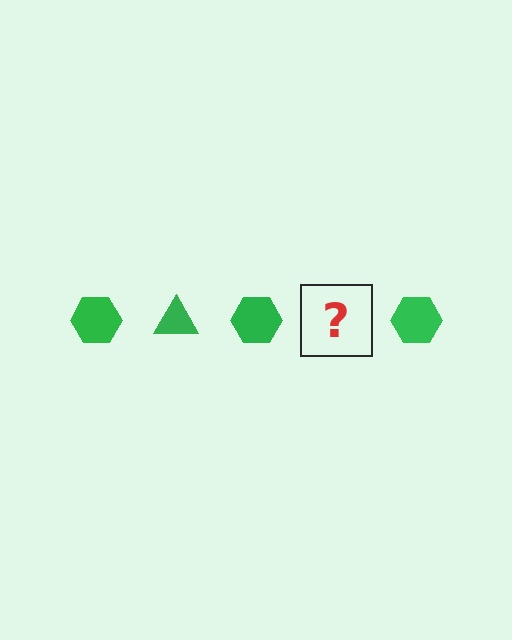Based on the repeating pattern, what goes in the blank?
The blank should be a green triangle.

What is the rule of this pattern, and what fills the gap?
The rule is that the pattern cycles through hexagon, triangle shapes in green. The gap should be filled with a green triangle.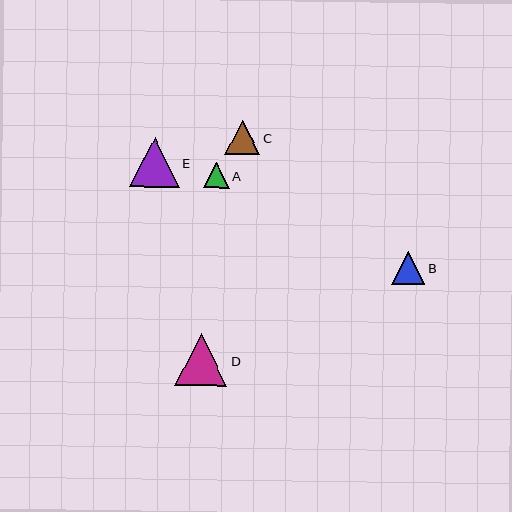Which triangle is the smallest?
Triangle A is the smallest with a size of approximately 26 pixels.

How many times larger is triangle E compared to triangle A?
Triangle E is approximately 1.9 times the size of triangle A.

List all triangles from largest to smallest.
From largest to smallest: D, E, C, B, A.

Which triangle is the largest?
Triangle D is the largest with a size of approximately 52 pixels.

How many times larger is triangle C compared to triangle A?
Triangle C is approximately 1.3 times the size of triangle A.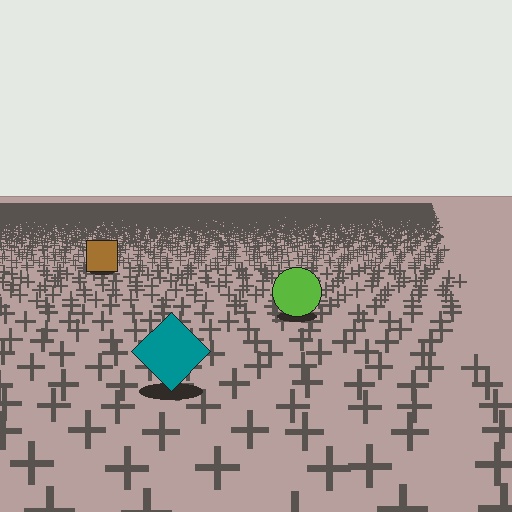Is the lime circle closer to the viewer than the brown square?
Yes. The lime circle is closer — you can tell from the texture gradient: the ground texture is coarser near it.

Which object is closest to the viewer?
The teal diamond is closest. The texture marks near it are larger and more spread out.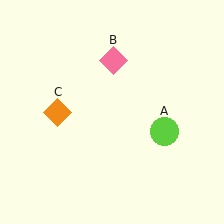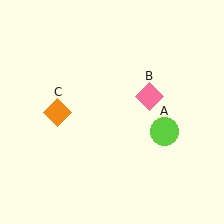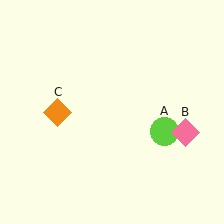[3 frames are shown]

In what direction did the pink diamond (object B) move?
The pink diamond (object B) moved down and to the right.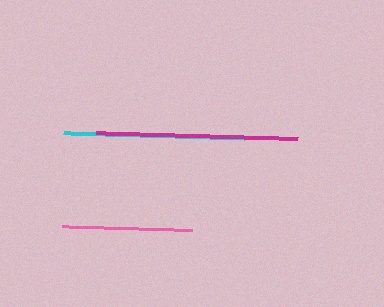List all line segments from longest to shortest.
From longest to shortest: magenta, cyan, pink.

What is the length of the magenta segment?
The magenta segment is approximately 202 pixels long.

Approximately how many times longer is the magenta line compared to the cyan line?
The magenta line is approximately 1.1 times the length of the cyan line.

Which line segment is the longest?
The magenta line is the longest at approximately 202 pixels.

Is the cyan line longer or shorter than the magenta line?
The magenta line is longer than the cyan line.